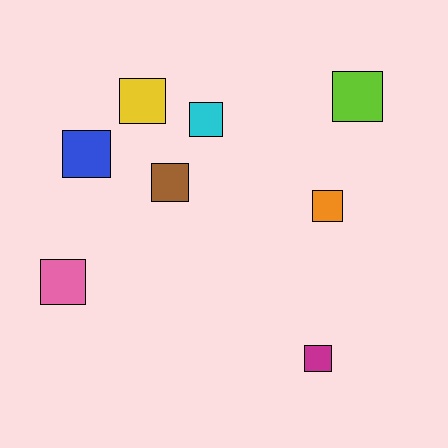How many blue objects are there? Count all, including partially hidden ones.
There is 1 blue object.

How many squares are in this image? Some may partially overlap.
There are 8 squares.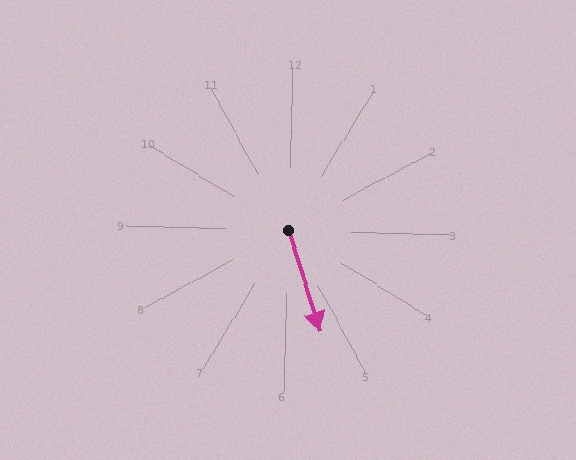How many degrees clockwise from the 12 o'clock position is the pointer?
Approximately 161 degrees.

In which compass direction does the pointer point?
South.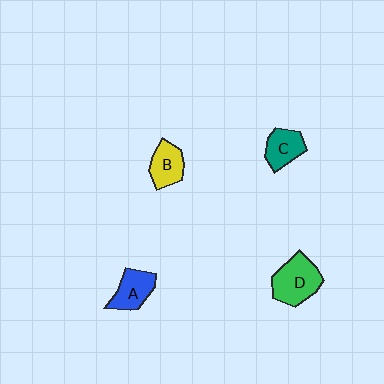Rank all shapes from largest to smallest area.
From largest to smallest: D (green), A (blue), C (teal), B (yellow).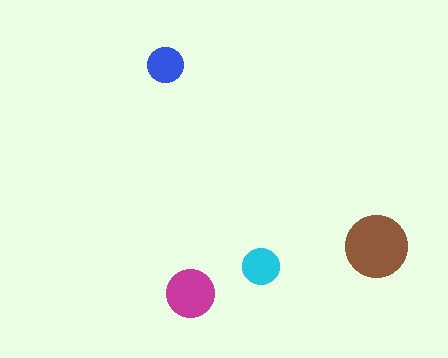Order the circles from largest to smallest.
the brown one, the magenta one, the cyan one, the blue one.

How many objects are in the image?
There are 4 objects in the image.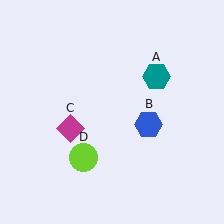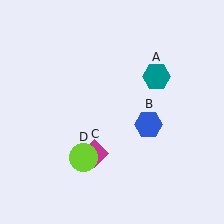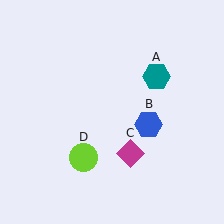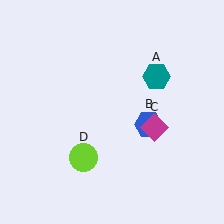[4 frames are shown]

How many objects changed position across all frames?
1 object changed position: magenta diamond (object C).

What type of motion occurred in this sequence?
The magenta diamond (object C) rotated counterclockwise around the center of the scene.